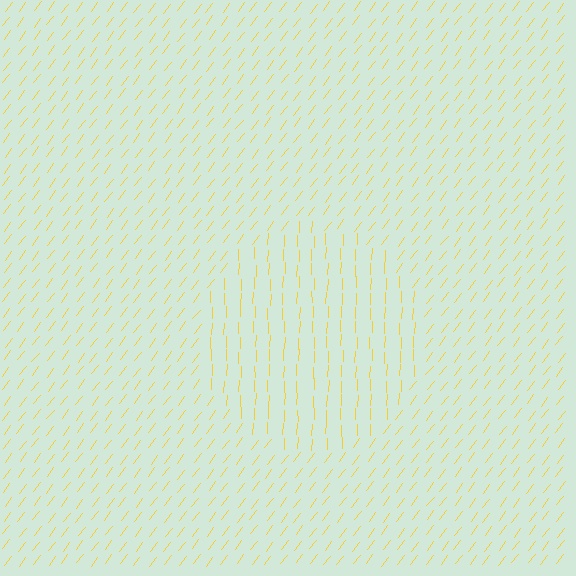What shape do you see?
I see a circle.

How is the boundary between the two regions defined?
The boundary is defined purely by a change in line orientation (approximately 36 degrees difference). All lines are the same color and thickness.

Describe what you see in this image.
The image is filled with small yellow line segments. A circle region in the image has lines oriented differently from the surrounding lines, creating a visible texture boundary.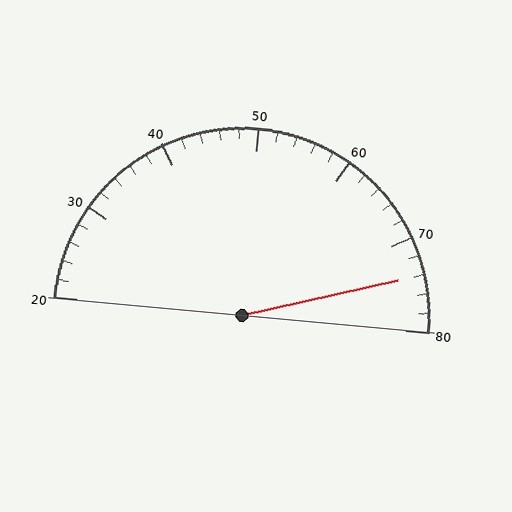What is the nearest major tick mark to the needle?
The nearest major tick mark is 70.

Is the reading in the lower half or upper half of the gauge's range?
The reading is in the upper half of the range (20 to 80).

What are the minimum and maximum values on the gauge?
The gauge ranges from 20 to 80.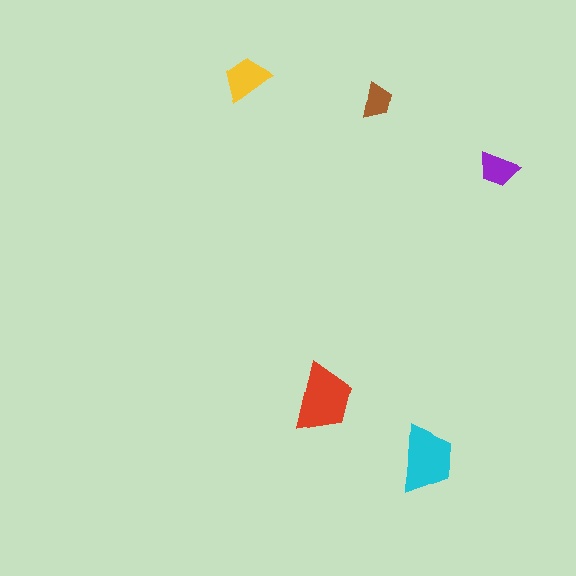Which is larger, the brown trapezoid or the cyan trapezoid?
The cyan one.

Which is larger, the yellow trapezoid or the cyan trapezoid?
The cyan one.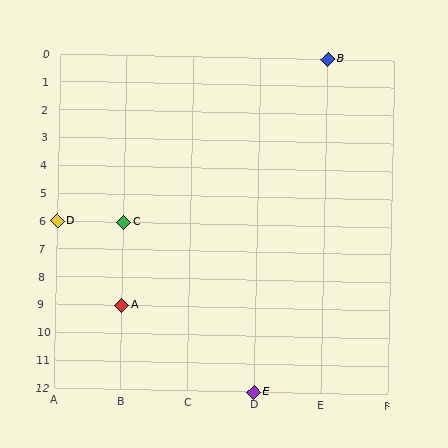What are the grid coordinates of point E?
Point E is at grid coordinates (D, 12).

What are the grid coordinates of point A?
Point A is at grid coordinates (B, 9).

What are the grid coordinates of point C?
Point C is at grid coordinates (B, 6).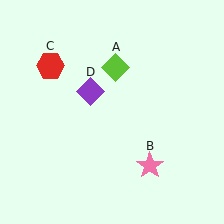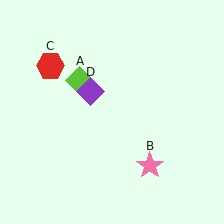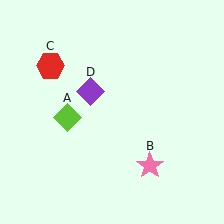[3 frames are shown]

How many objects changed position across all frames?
1 object changed position: lime diamond (object A).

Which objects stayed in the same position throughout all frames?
Pink star (object B) and red hexagon (object C) and purple diamond (object D) remained stationary.